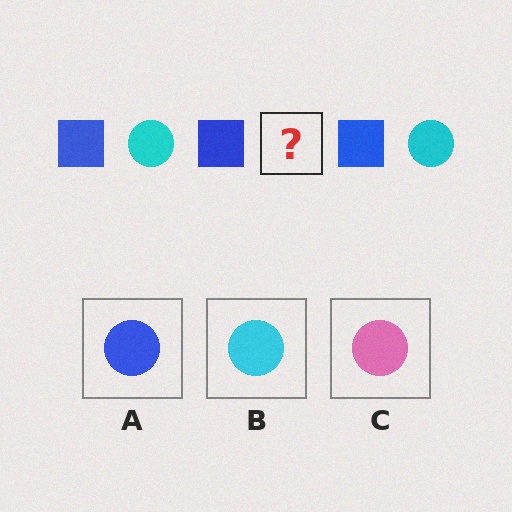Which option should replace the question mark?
Option B.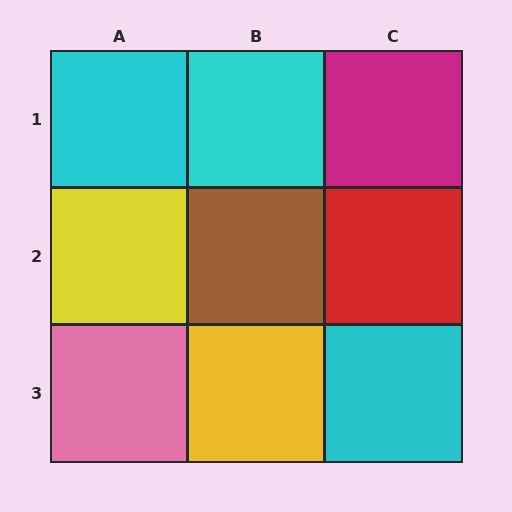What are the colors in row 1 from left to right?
Cyan, cyan, magenta.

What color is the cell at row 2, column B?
Brown.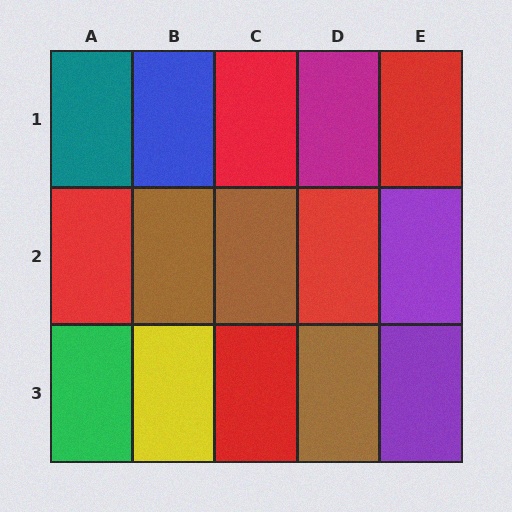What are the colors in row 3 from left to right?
Green, yellow, red, brown, purple.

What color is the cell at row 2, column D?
Red.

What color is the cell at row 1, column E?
Red.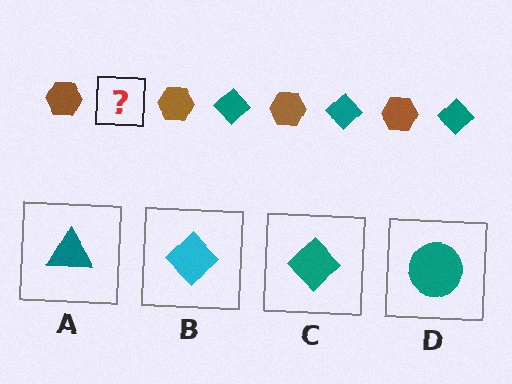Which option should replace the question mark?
Option C.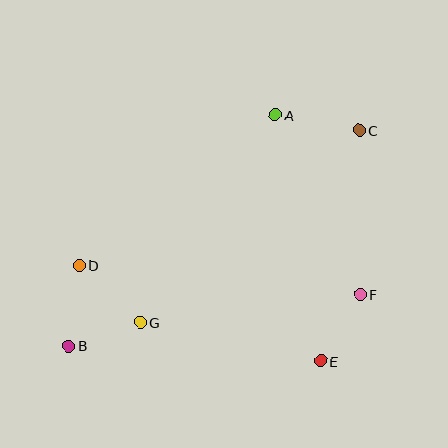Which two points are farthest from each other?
Points B and C are farthest from each other.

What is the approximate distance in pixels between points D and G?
The distance between D and G is approximately 83 pixels.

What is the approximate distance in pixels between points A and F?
The distance between A and F is approximately 199 pixels.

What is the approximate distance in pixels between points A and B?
The distance between A and B is approximately 310 pixels.